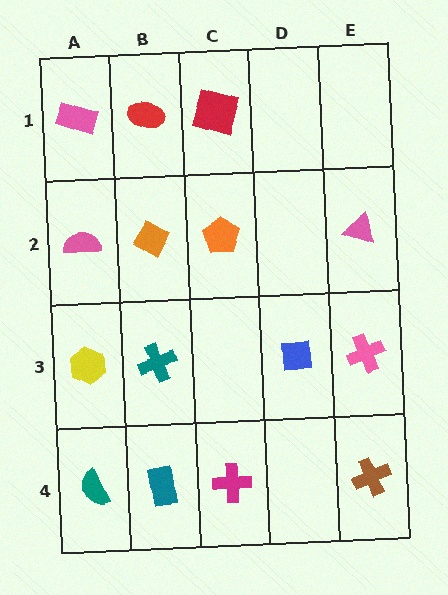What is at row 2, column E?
A pink triangle.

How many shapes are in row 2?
4 shapes.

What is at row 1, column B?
A red ellipse.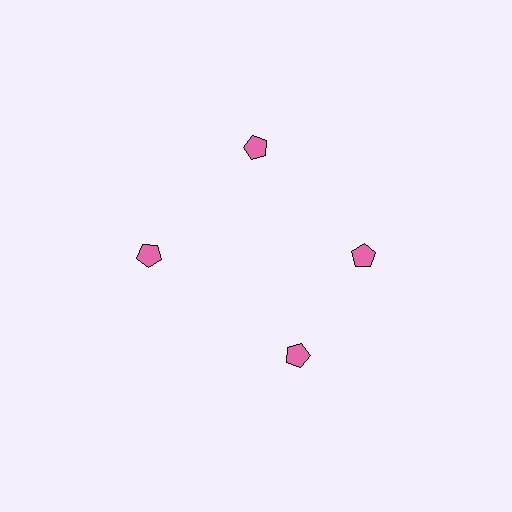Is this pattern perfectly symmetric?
No. The 4 pink pentagons are arranged in a ring, but one element near the 6 o'clock position is rotated out of alignment along the ring, breaking the 4-fold rotational symmetry.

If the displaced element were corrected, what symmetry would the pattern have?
It would have 4-fold rotational symmetry — the pattern would map onto itself every 90 degrees.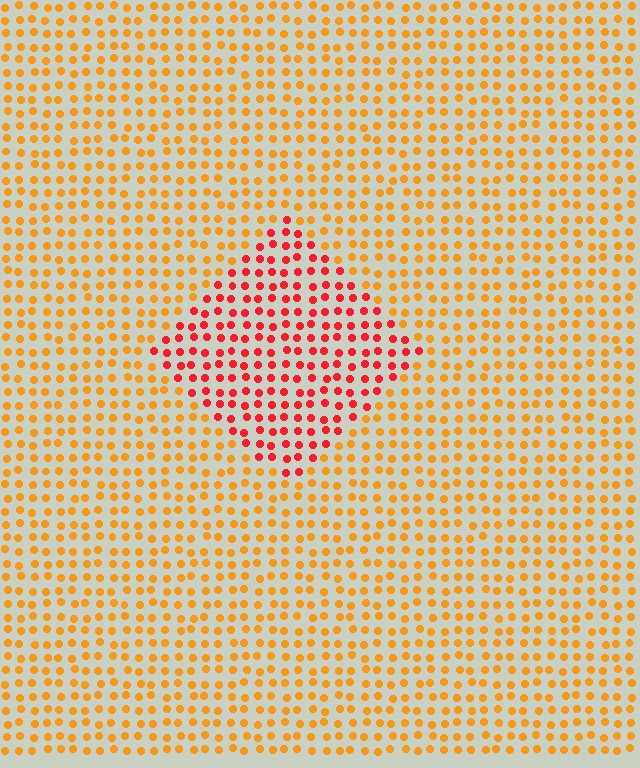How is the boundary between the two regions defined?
The boundary is defined purely by a slight shift in hue (about 40 degrees). Spacing, size, and orientation are identical on both sides.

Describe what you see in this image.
The image is filled with small orange elements in a uniform arrangement. A diamond-shaped region is visible where the elements are tinted to a slightly different hue, forming a subtle color boundary.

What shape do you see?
I see a diamond.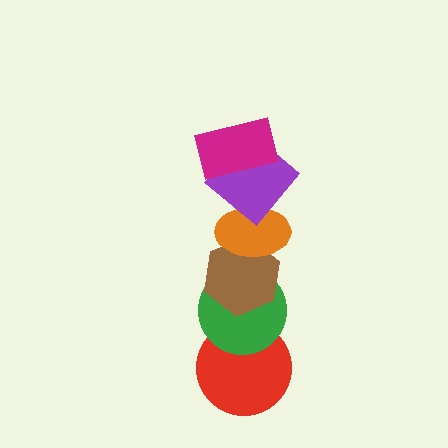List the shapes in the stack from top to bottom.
From top to bottom: the magenta rectangle, the purple diamond, the orange ellipse, the brown hexagon, the green circle, the red circle.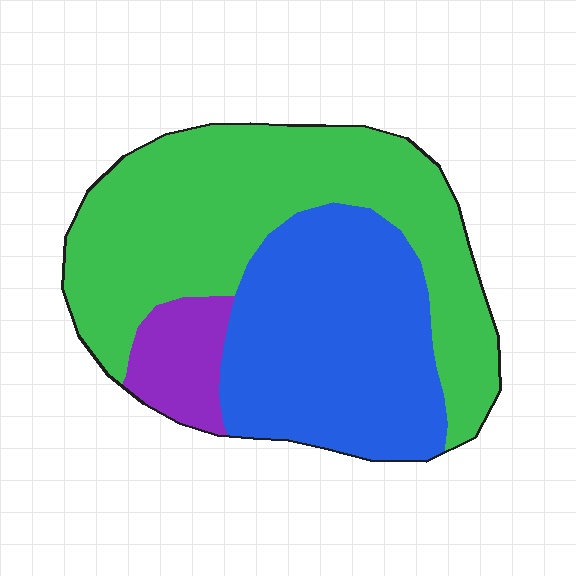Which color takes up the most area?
Green, at roughly 50%.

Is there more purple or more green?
Green.